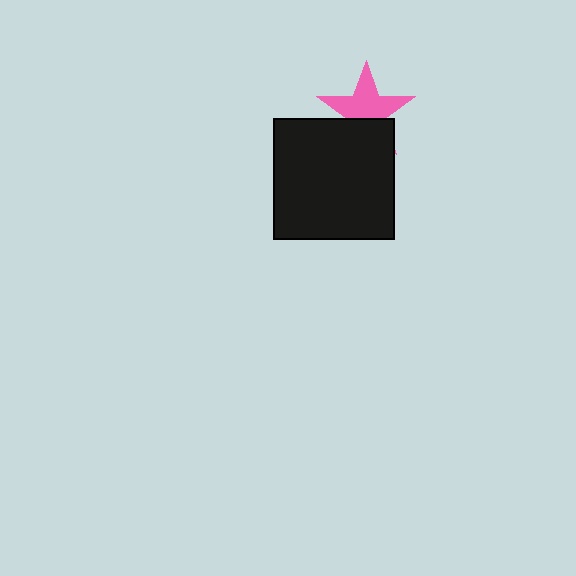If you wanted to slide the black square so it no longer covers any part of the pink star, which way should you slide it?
Slide it down — that is the most direct way to separate the two shapes.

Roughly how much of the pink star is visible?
About half of it is visible (roughly 62%).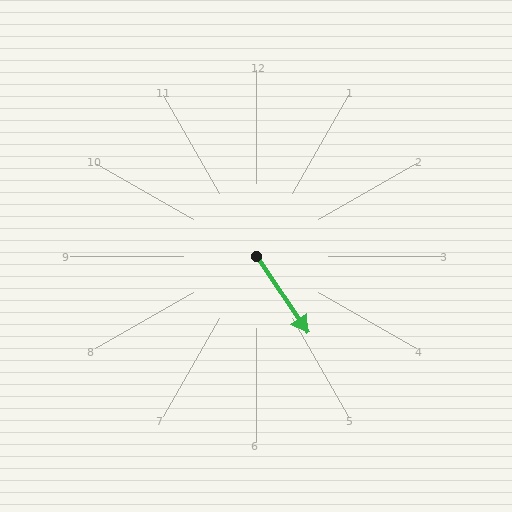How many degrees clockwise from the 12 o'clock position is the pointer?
Approximately 146 degrees.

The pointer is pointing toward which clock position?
Roughly 5 o'clock.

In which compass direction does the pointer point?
Southeast.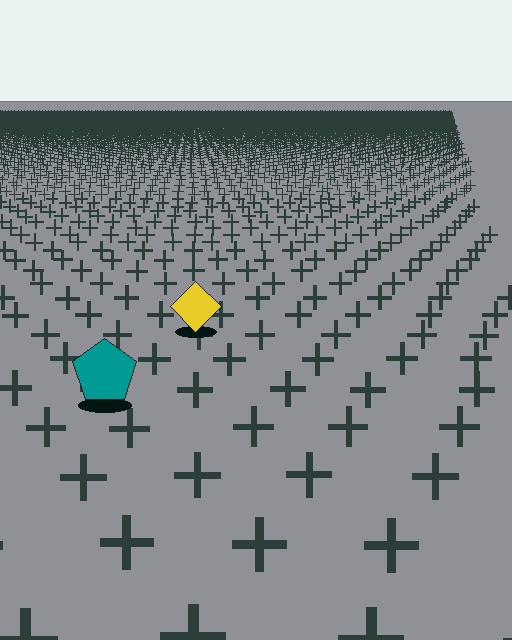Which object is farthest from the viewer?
The yellow diamond is farthest from the viewer. It appears smaller and the ground texture around it is denser.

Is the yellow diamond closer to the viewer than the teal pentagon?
No. The teal pentagon is closer — you can tell from the texture gradient: the ground texture is coarser near it.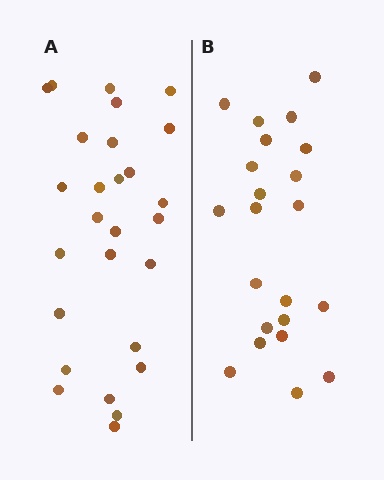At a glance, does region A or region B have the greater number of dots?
Region A (the left region) has more dots.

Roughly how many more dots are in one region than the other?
Region A has about 5 more dots than region B.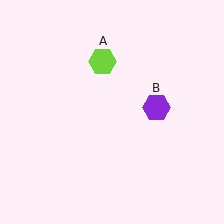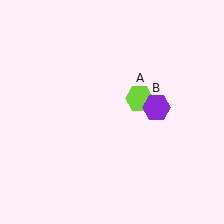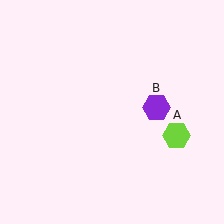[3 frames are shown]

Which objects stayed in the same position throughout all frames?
Purple hexagon (object B) remained stationary.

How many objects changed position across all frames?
1 object changed position: lime hexagon (object A).